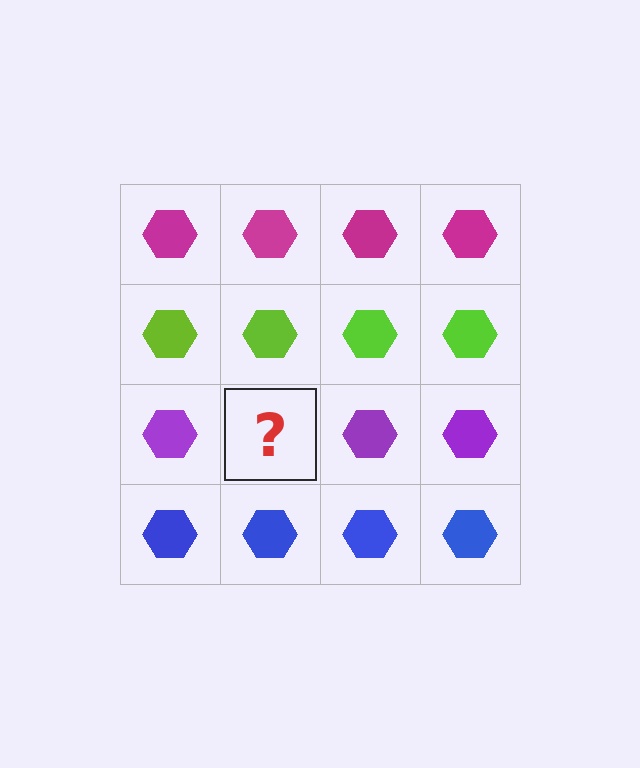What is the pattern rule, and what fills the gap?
The rule is that each row has a consistent color. The gap should be filled with a purple hexagon.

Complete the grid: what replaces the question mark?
The question mark should be replaced with a purple hexagon.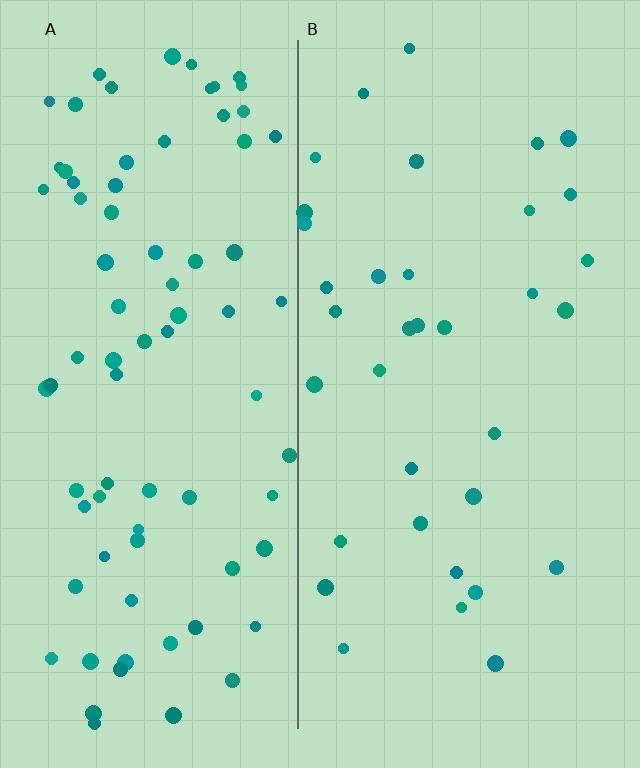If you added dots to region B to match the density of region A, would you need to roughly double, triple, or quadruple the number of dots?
Approximately double.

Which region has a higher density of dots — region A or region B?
A (the left).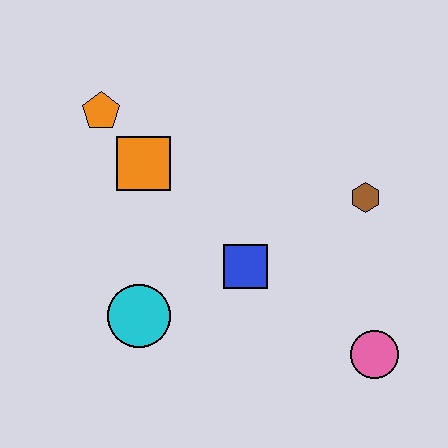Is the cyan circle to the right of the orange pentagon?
Yes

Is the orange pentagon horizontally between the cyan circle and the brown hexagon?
No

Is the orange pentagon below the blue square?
No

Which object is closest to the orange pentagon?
The orange square is closest to the orange pentagon.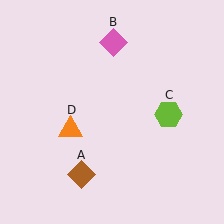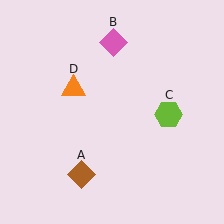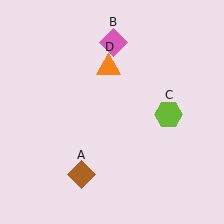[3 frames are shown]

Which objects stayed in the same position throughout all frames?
Brown diamond (object A) and pink diamond (object B) and lime hexagon (object C) remained stationary.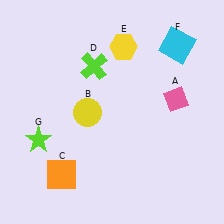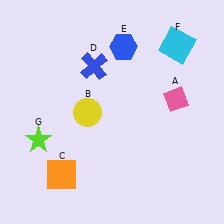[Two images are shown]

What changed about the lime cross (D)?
In Image 1, D is lime. In Image 2, it changed to blue.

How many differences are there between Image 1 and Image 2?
There are 2 differences between the two images.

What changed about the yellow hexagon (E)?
In Image 1, E is yellow. In Image 2, it changed to blue.